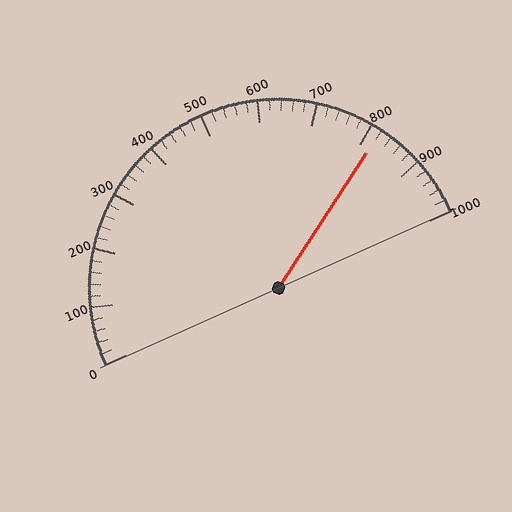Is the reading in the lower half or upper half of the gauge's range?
The reading is in the upper half of the range (0 to 1000).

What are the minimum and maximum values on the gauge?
The gauge ranges from 0 to 1000.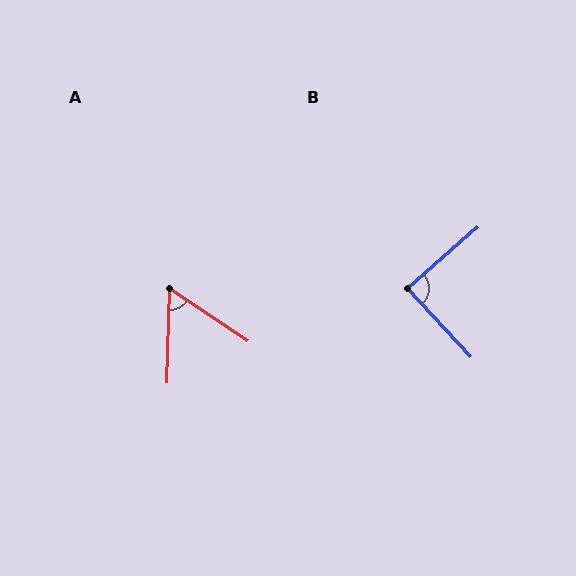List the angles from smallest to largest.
A (58°), B (89°).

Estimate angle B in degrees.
Approximately 89 degrees.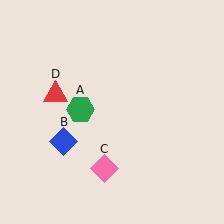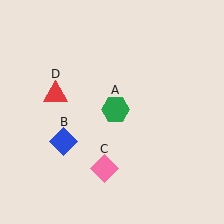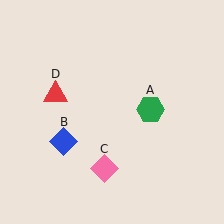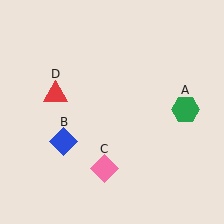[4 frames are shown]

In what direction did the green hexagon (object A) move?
The green hexagon (object A) moved right.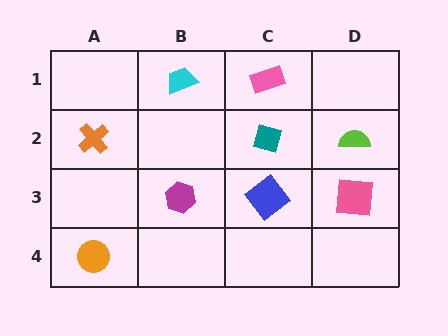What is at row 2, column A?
An orange cross.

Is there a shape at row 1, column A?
No, that cell is empty.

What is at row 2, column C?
A teal square.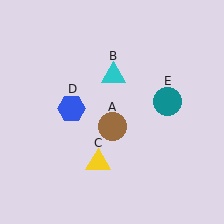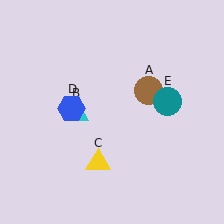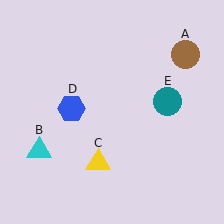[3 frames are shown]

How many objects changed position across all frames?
2 objects changed position: brown circle (object A), cyan triangle (object B).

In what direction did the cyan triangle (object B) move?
The cyan triangle (object B) moved down and to the left.